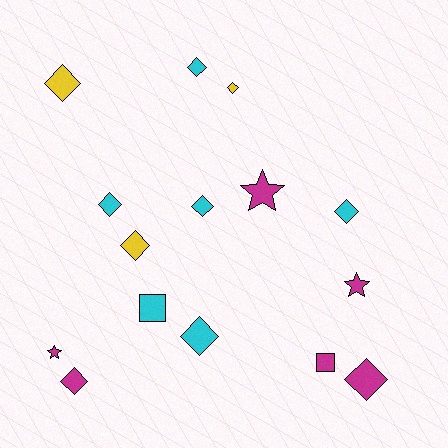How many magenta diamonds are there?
There are 2 magenta diamonds.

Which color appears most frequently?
Cyan, with 6 objects.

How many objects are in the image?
There are 15 objects.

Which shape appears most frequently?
Diamond, with 10 objects.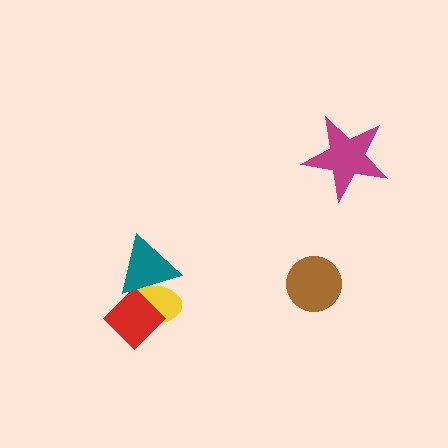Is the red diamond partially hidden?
Yes, it is partially covered by another shape.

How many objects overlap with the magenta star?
0 objects overlap with the magenta star.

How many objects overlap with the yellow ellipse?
2 objects overlap with the yellow ellipse.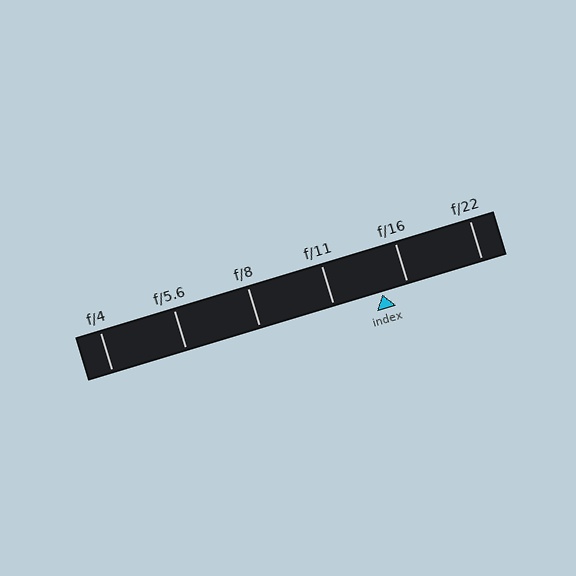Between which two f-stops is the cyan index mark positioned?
The index mark is between f/11 and f/16.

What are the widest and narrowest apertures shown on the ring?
The widest aperture shown is f/4 and the narrowest is f/22.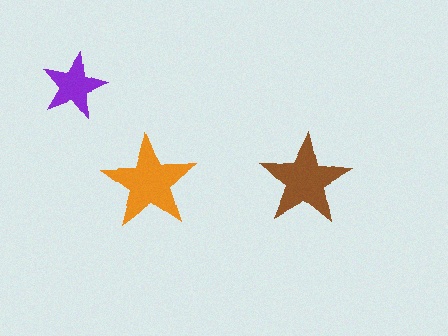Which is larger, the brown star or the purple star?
The brown one.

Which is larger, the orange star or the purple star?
The orange one.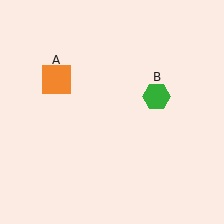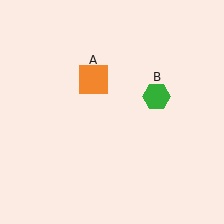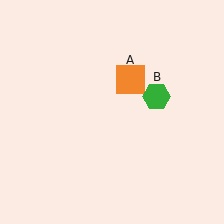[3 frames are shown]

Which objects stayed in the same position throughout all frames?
Green hexagon (object B) remained stationary.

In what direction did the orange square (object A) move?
The orange square (object A) moved right.